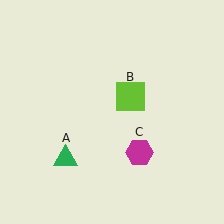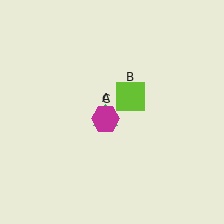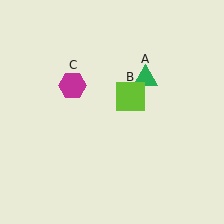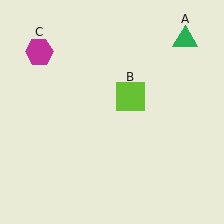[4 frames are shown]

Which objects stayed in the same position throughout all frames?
Lime square (object B) remained stationary.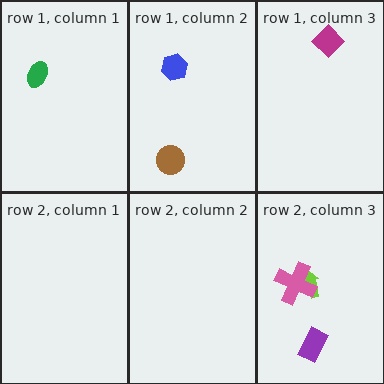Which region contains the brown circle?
The row 1, column 2 region.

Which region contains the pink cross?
The row 2, column 3 region.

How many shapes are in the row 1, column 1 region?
1.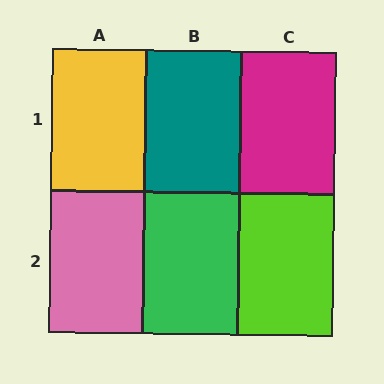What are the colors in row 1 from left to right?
Yellow, teal, magenta.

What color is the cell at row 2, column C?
Lime.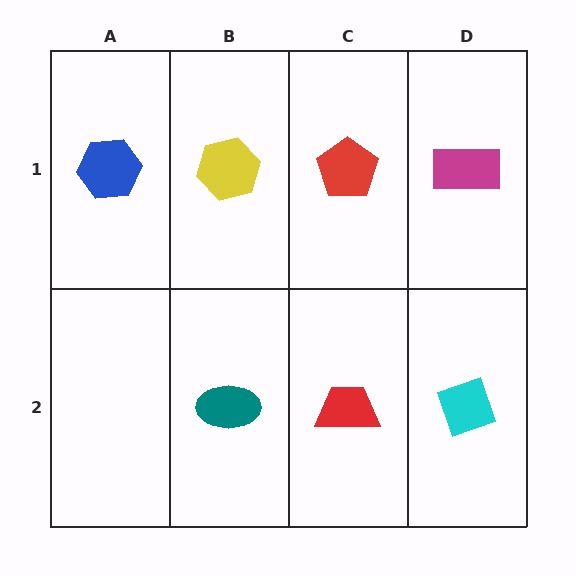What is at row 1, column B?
A yellow hexagon.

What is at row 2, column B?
A teal ellipse.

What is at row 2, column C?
A red trapezoid.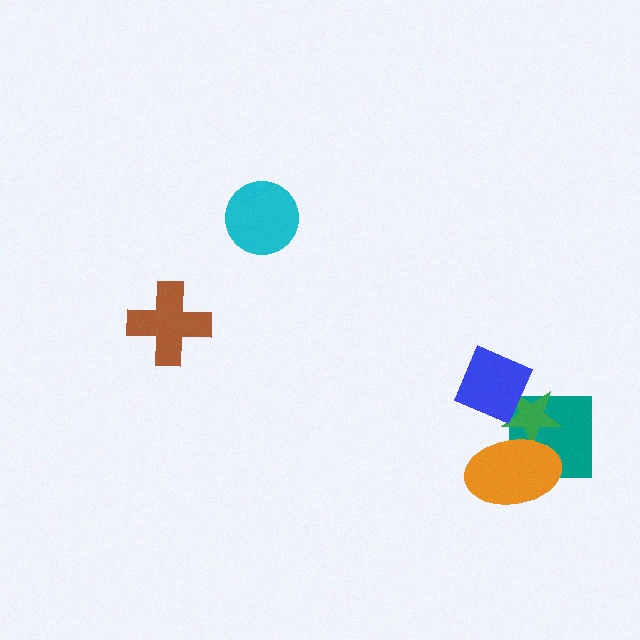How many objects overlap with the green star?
3 objects overlap with the green star.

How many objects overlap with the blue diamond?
1 object overlaps with the blue diamond.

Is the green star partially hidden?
Yes, it is partially covered by another shape.